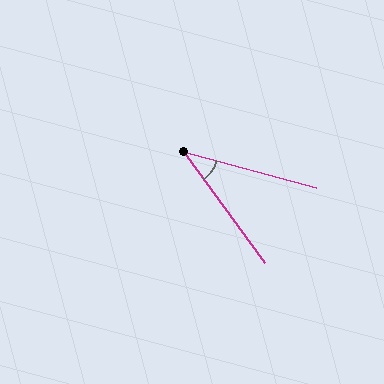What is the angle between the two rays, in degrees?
Approximately 38 degrees.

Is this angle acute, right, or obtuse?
It is acute.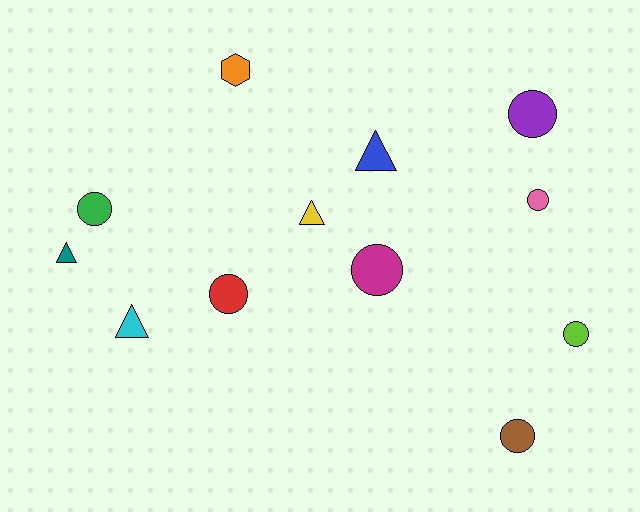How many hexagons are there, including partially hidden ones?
There is 1 hexagon.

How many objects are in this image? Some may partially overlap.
There are 12 objects.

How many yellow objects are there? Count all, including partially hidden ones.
There is 1 yellow object.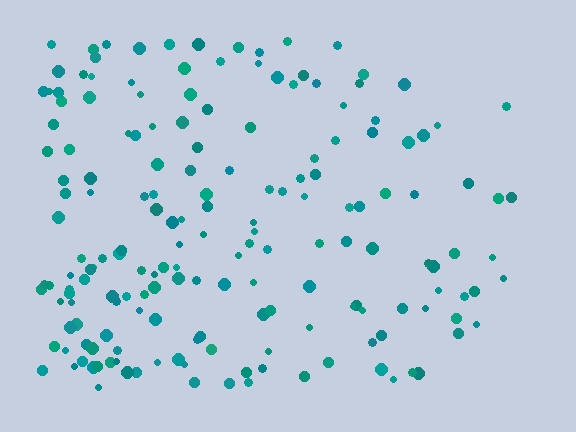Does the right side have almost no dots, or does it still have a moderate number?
Still a moderate number, just noticeably fewer than the left.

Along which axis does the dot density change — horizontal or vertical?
Horizontal.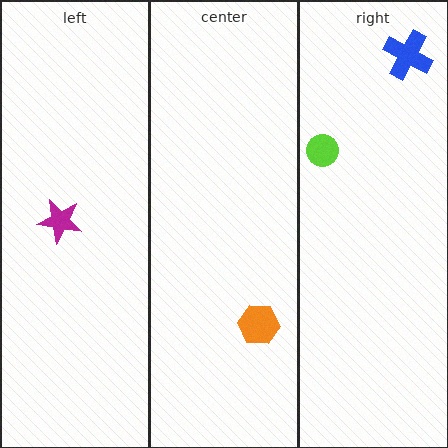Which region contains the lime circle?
The right region.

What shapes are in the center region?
The orange hexagon.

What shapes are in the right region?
The blue cross, the lime circle.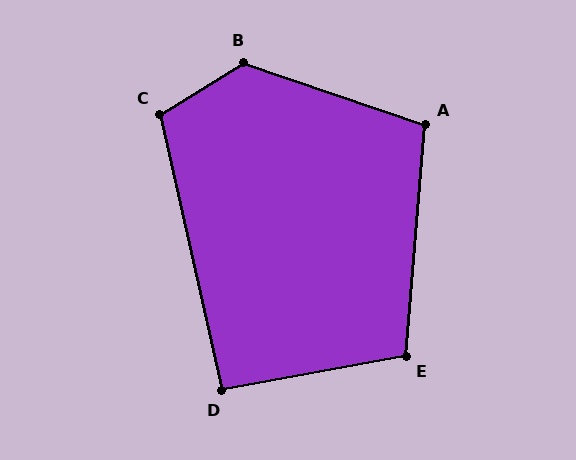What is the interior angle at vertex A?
Approximately 104 degrees (obtuse).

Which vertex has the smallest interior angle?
D, at approximately 92 degrees.